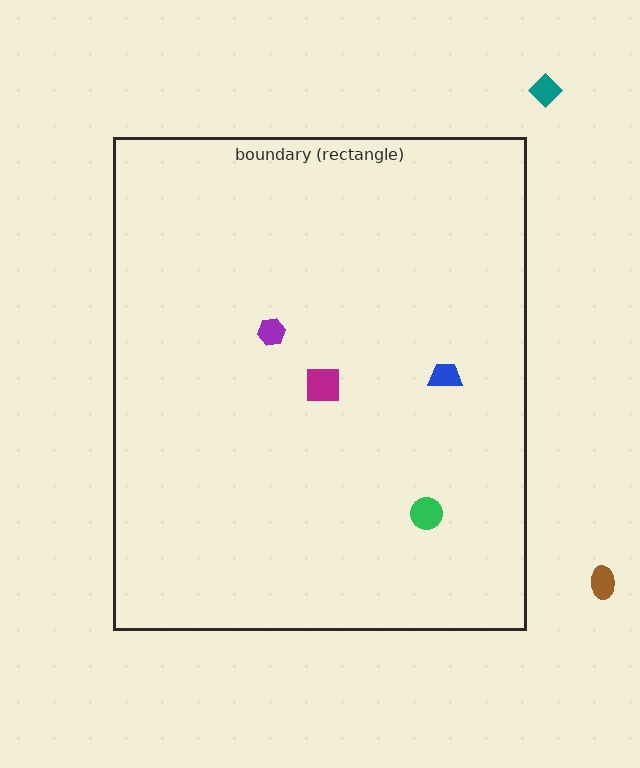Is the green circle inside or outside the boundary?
Inside.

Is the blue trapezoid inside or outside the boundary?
Inside.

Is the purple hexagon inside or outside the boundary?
Inside.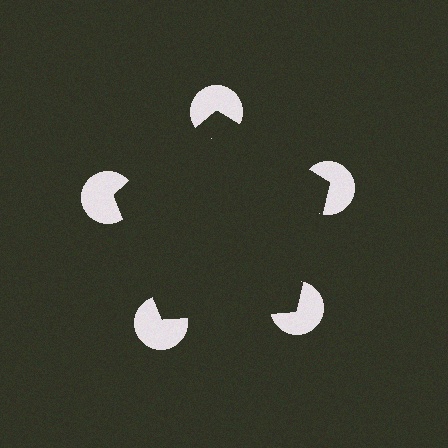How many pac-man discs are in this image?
There are 5 — one at each vertex of the illusory pentagon.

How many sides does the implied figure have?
5 sides.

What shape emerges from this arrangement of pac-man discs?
An illusory pentagon — its edges are inferred from the aligned wedge cuts in the pac-man discs, not physically drawn.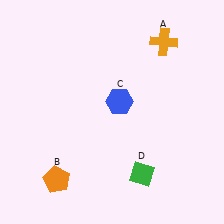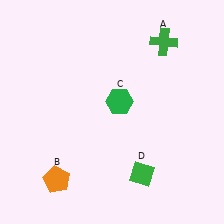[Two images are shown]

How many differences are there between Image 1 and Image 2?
There are 2 differences between the two images.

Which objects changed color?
A changed from orange to green. C changed from blue to green.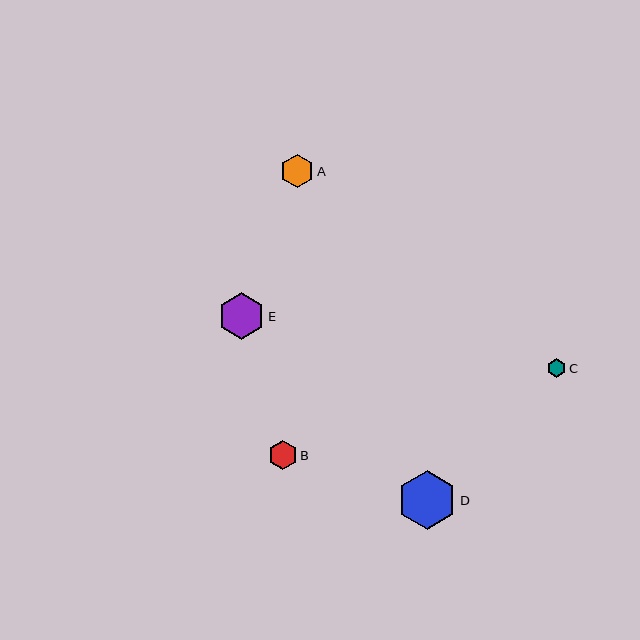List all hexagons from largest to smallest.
From largest to smallest: D, E, A, B, C.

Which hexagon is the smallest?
Hexagon C is the smallest with a size of approximately 19 pixels.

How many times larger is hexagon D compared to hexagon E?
Hexagon D is approximately 1.3 times the size of hexagon E.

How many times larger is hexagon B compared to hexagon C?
Hexagon B is approximately 1.6 times the size of hexagon C.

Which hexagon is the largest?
Hexagon D is the largest with a size of approximately 59 pixels.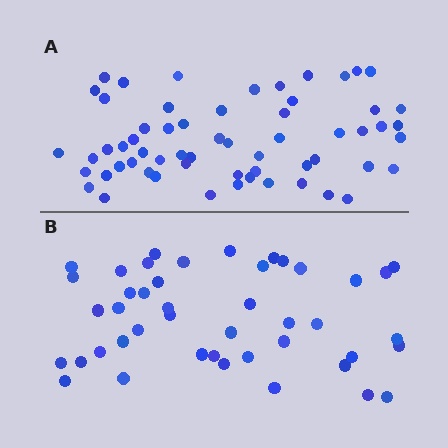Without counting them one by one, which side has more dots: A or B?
Region A (the top region) has more dots.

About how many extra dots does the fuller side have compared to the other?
Region A has approximately 15 more dots than region B.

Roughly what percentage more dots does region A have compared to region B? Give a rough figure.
About 35% more.